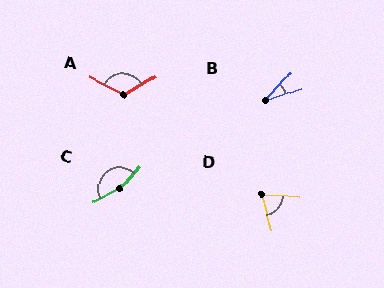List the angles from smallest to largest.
B (29°), D (71°), A (123°), C (160°).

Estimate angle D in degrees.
Approximately 71 degrees.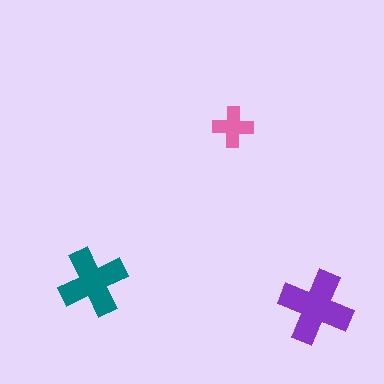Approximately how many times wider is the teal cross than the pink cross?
About 1.5 times wider.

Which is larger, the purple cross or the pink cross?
The purple one.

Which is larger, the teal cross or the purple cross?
The purple one.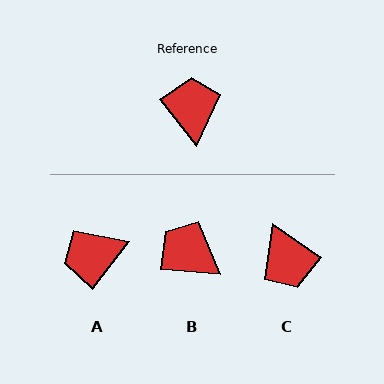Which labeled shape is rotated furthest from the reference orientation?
C, about 163 degrees away.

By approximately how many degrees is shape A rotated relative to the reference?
Approximately 104 degrees counter-clockwise.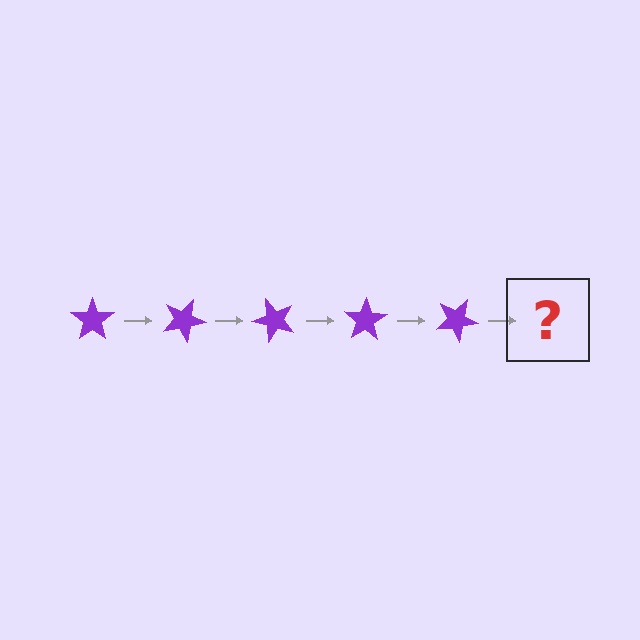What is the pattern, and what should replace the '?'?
The pattern is that the star rotates 25 degrees each step. The '?' should be a purple star rotated 125 degrees.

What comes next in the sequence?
The next element should be a purple star rotated 125 degrees.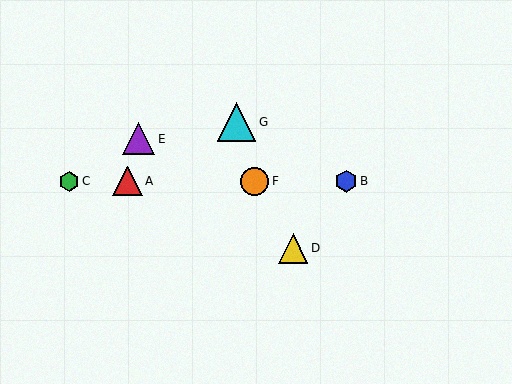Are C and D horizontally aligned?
No, C is at y≈181 and D is at y≈248.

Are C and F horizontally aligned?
Yes, both are at y≈181.